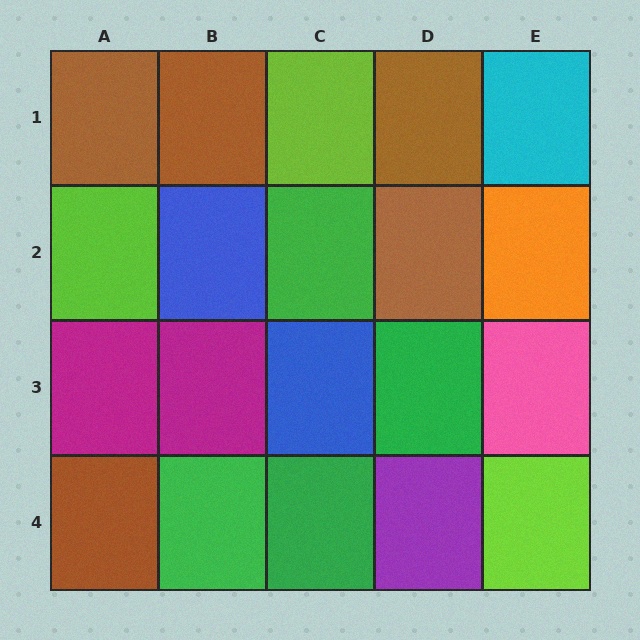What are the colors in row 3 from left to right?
Magenta, magenta, blue, green, pink.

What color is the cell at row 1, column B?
Brown.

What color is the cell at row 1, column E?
Cyan.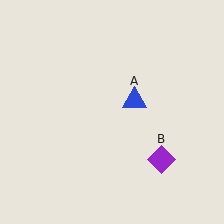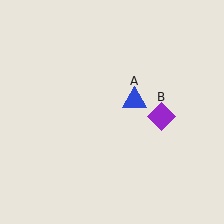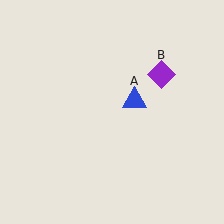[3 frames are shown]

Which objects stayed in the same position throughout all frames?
Blue triangle (object A) remained stationary.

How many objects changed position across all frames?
1 object changed position: purple diamond (object B).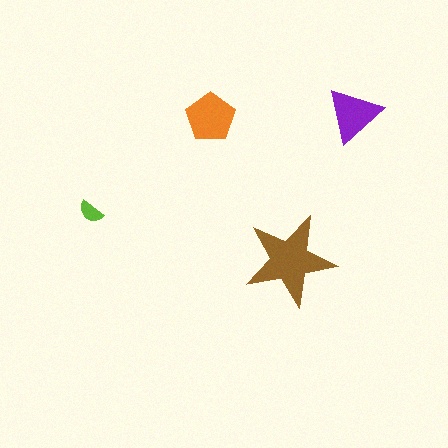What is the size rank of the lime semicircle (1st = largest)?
4th.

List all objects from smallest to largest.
The lime semicircle, the purple triangle, the orange pentagon, the brown star.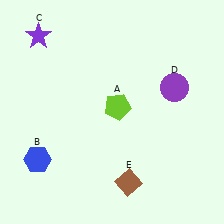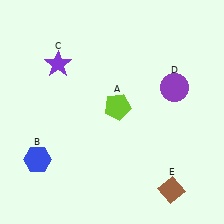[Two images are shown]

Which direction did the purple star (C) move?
The purple star (C) moved down.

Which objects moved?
The objects that moved are: the purple star (C), the brown diamond (E).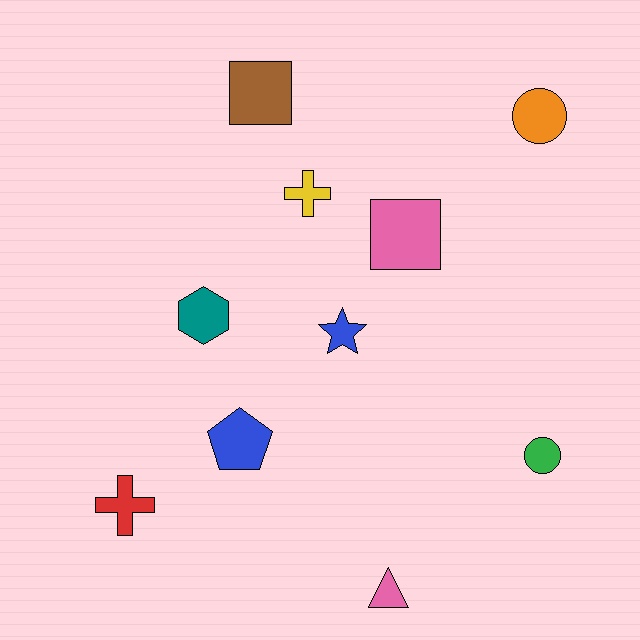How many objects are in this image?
There are 10 objects.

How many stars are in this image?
There is 1 star.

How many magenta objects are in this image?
There are no magenta objects.